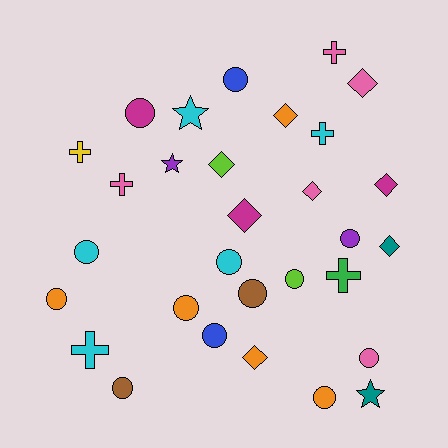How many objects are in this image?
There are 30 objects.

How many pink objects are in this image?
There are 5 pink objects.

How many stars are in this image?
There are 3 stars.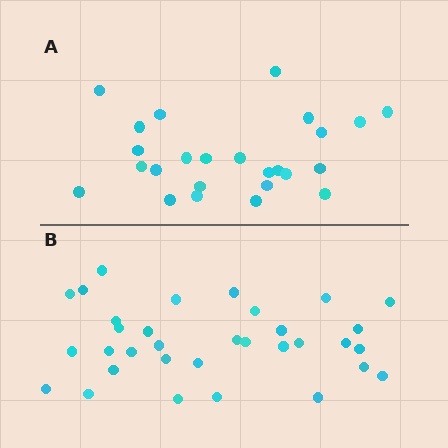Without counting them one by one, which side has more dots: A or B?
Region B (the bottom region) has more dots.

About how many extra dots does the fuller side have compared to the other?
Region B has roughly 8 or so more dots than region A.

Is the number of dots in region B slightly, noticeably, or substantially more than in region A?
Region B has noticeably more, but not dramatically so. The ratio is roughly 1.3 to 1.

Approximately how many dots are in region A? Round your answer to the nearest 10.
About 20 dots. (The exact count is 25, which rounds to 20.)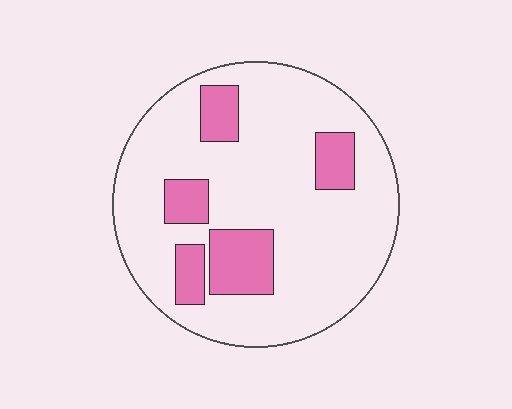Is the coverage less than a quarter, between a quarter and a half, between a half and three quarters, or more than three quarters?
Less than a quarter.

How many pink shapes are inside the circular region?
5.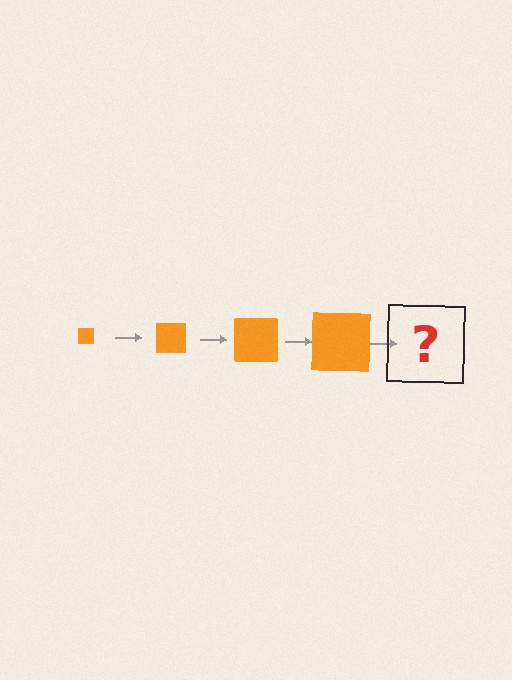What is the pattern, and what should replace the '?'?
The pattern is that the square gets progressively larger each step. The '?' should be an orange square, larger than the previous one.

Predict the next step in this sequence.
The next step is an orange square, larger than the previous one.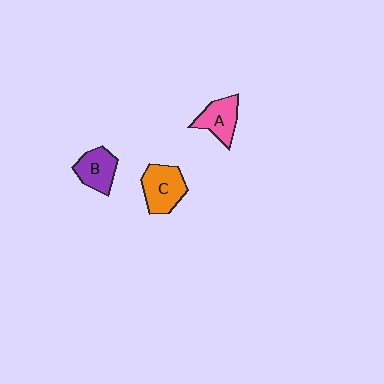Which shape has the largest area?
Shape C (orange).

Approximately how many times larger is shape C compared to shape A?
Approximately 1.2 times.